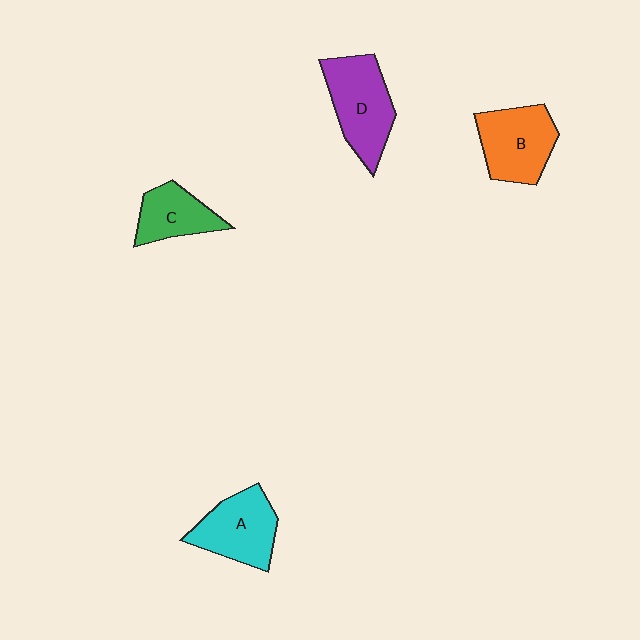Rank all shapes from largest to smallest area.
From largest to smallest: D (purple), B (orange), A (cyan), C (green).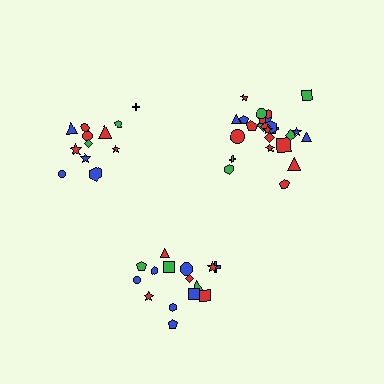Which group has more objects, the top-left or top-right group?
The top-right group.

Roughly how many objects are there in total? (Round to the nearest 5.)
Roughly 50 objects in total.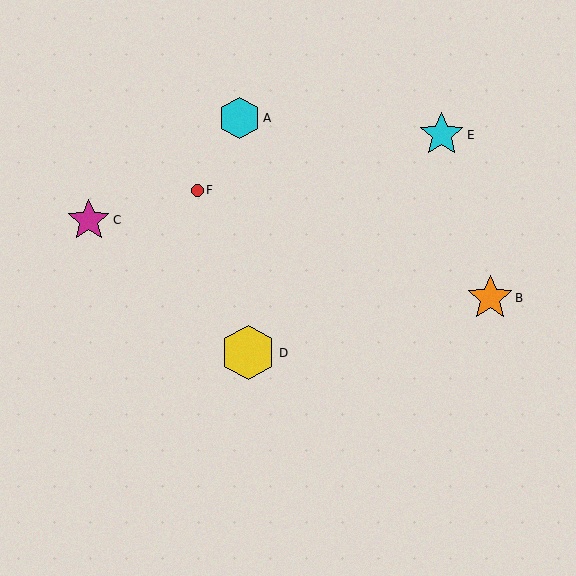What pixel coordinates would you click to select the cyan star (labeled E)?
Click at (442, 135) to select the cyan star E.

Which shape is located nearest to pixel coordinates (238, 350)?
The yellow hexagon (labeled D) at (248, 353) is nearest to that location.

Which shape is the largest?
The yellow hexagon (labeled D) is the largest.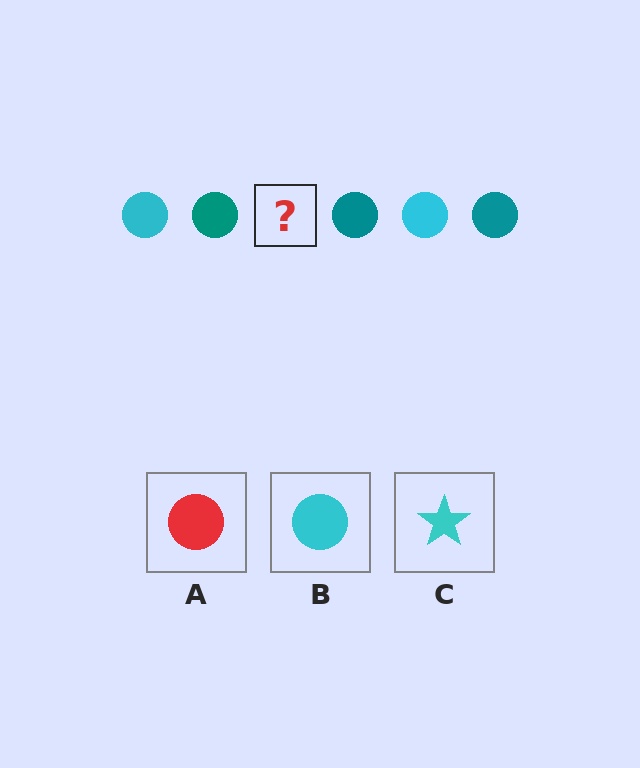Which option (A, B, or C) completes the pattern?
B.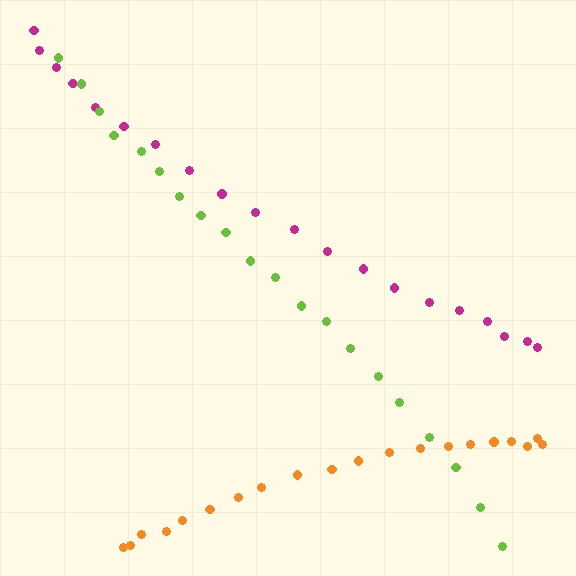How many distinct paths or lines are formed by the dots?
There are 3 distinct paths.